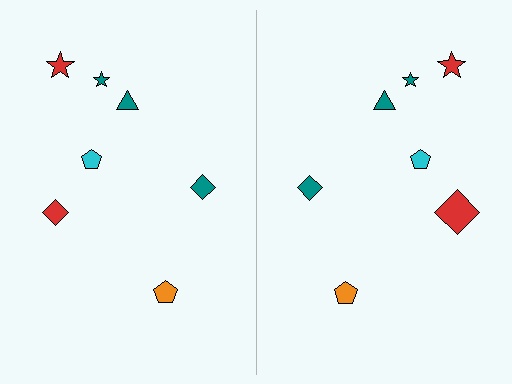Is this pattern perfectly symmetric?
No, the pattern is not perfectly symmetric. The red diamond on the right side has a different size than its mirror counterpart.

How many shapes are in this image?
There are 14 shapes in this image.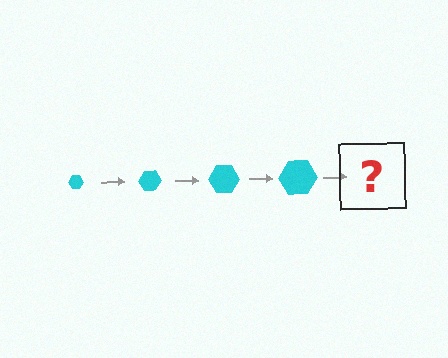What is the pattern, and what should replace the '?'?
The pattern is that the hexagon gets progressively larger each step. The '?' should be a cyan hexagon, larger than the previous one.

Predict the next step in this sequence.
The next step is a cyan hexagon, larger than the previous one.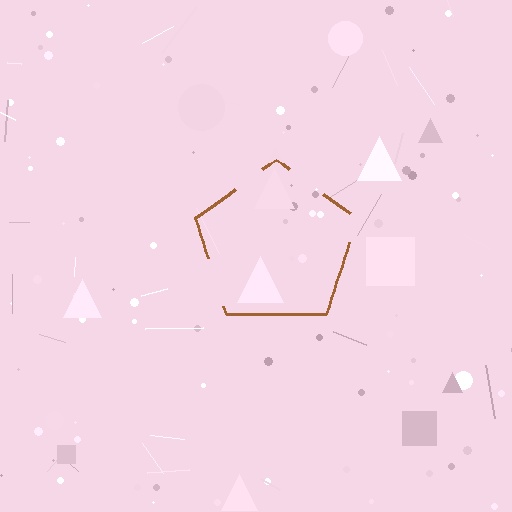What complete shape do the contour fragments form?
The contour fragments form a pentagon.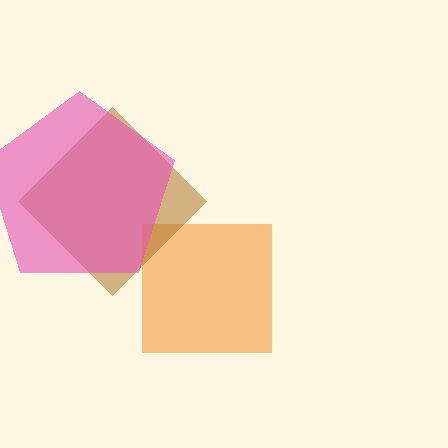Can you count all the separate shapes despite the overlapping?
Yes, there are 3 separate shapes.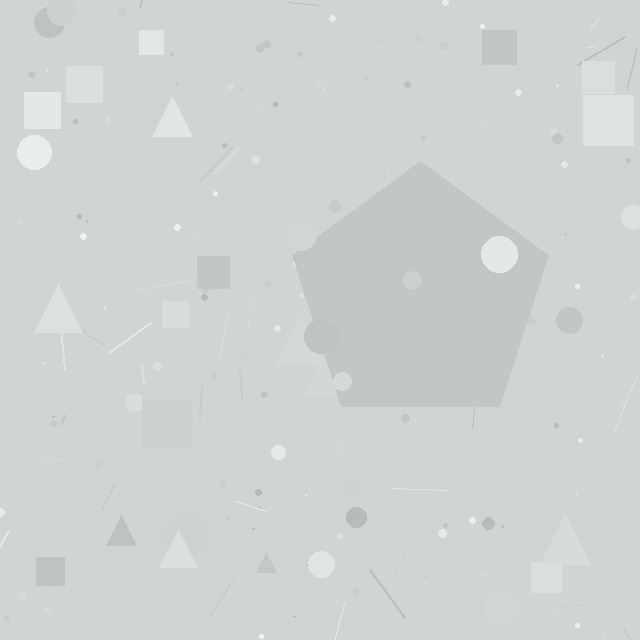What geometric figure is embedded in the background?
A pentagon is embedded in the background.